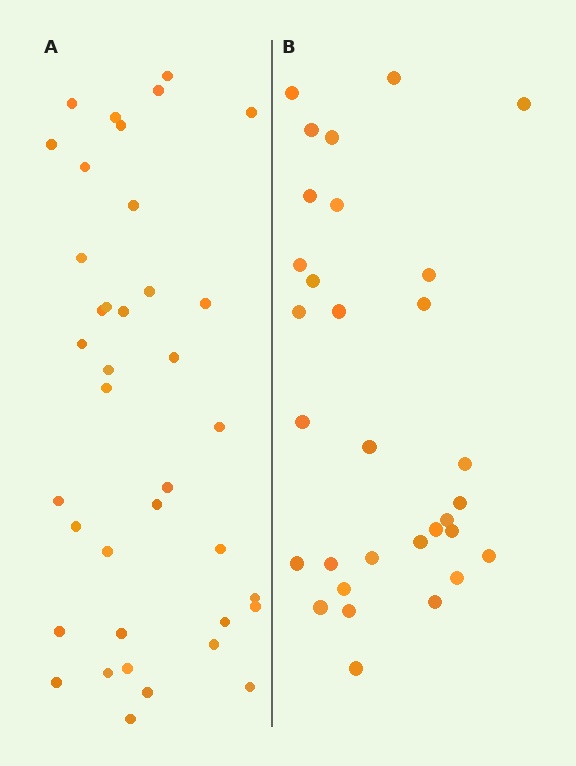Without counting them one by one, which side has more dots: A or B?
Region A (the left region) has more dots.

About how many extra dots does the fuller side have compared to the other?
Region A has roughly 8 or so more dots than region B.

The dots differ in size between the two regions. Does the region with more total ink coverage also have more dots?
No. Region B has more total ink coverage because its dots are larger, but region A actually contains more individual dots. Total area can be misleading — the number of items is what matters here.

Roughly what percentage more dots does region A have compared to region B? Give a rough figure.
About 25% more.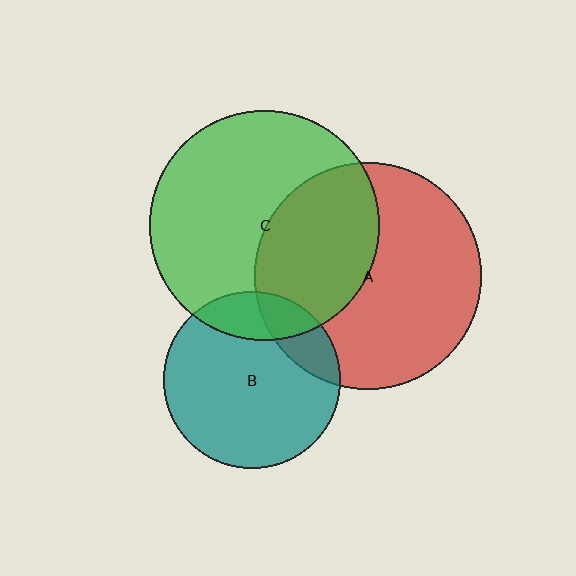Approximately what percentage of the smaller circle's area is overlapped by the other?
Approximately 15%.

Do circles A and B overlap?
Yes.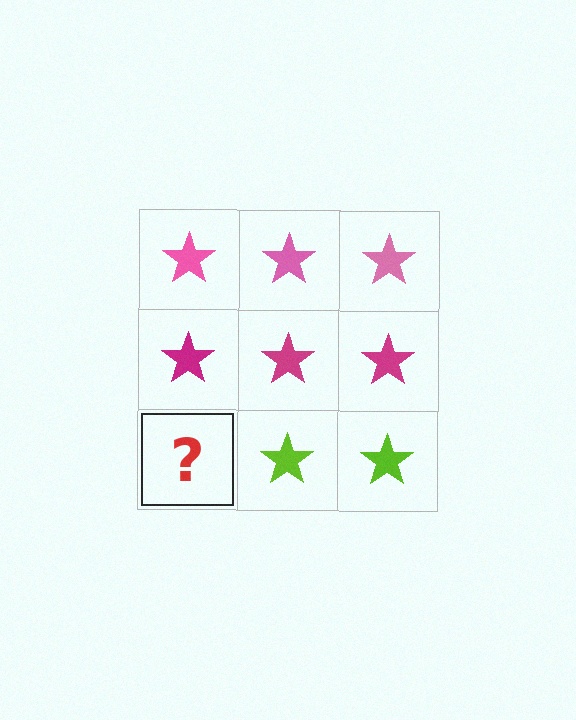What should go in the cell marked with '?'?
The missing cell should contain a lime star.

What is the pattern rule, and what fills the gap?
The rule is that each row has a consistent color. The gap should be filled with a lime star.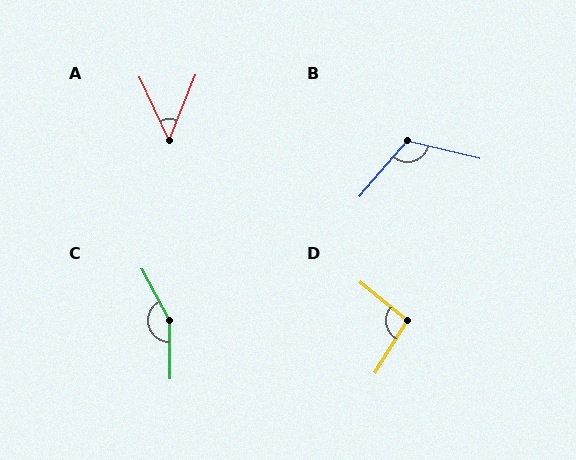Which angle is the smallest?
A, at approximately 47 degrees.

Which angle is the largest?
C, at approximately 152 degrees.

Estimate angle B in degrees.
Approximately 117 degrees.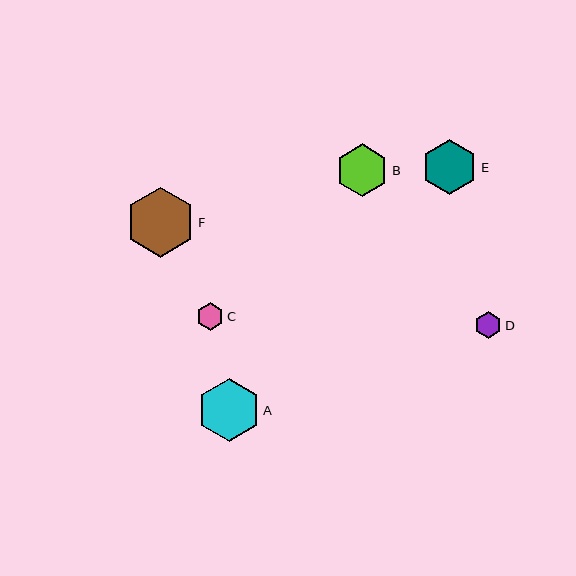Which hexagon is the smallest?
Hexagon C is the smallest with a size of approximately 27 pixels.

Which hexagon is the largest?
Hexagon F is the largest with a size of approximately 70 pixels.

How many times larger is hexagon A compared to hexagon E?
Hexagon A is approximately 1.1 times the size of hexagon E.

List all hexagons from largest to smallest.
From largest to smallest: F, A, E, B, D, C.